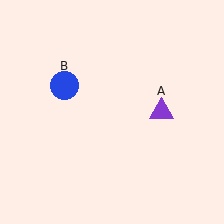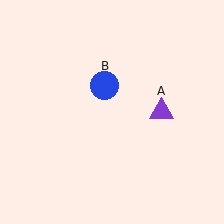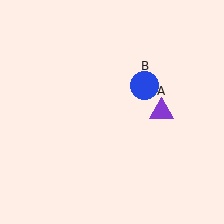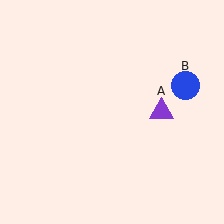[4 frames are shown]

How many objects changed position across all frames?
1 object changed position: blue circle (object B).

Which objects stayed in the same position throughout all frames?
Purple triangle (object A) remained stationary.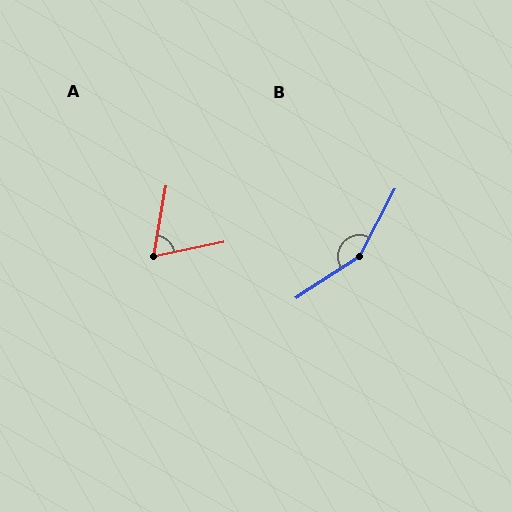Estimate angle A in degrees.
Approximately 68 degrees.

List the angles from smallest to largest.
A (68°), B (151°).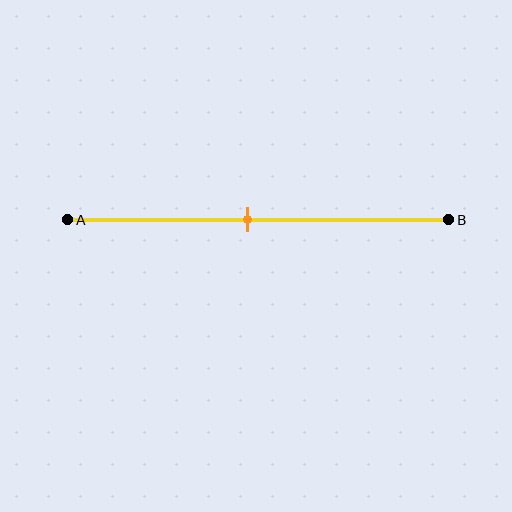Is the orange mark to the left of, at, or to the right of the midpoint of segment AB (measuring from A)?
The orange mark is approximately at the midpoint of segment AB.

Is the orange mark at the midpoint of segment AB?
Yes, the mark is approximately at the midpoint.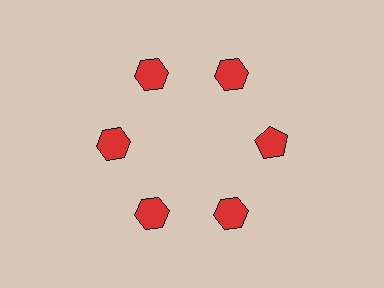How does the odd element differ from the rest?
It has a different shape: pentagon instead of hexagon.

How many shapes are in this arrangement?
There are 6 shapes arranged in a ring pattern.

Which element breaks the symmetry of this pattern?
The red pentagon at roughly the 3 o'clock position breaks the symmetry. All other shapes are red hexagons.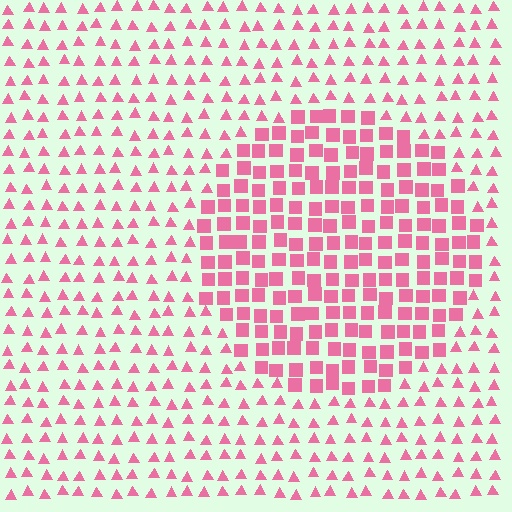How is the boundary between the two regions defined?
The boundary is defined by a change in element shape: squares inside vs. triangles outside. All elements share the same color and spacing.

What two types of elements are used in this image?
The image uses squares inside the circle region and triangles outside it.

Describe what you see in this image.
The image is filled with small pink elements arranged in a uniform grid. A circle-shaped region contains squares, while the surrounding area contains triangles. The boundary is defined purely by the change in element shape.